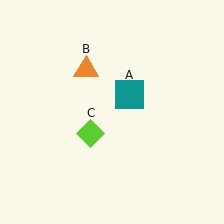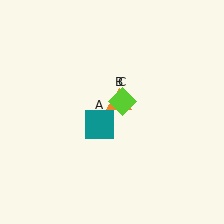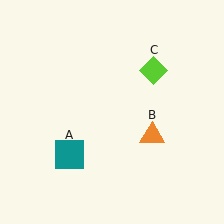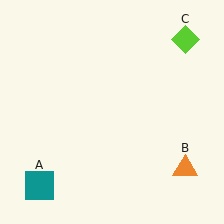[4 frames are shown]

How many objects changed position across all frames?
3 objects changed position: teal square (object A), orange triangle (object B), lime diamond (object C).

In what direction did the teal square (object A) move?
The teal square (object A) moved down and to the left.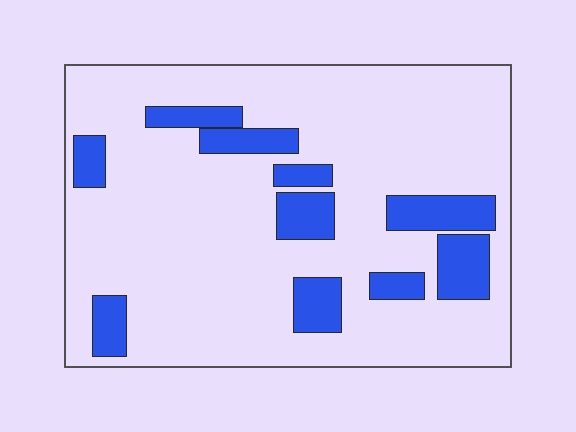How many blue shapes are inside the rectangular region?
10.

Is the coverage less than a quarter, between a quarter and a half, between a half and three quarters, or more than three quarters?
Less than a quarter.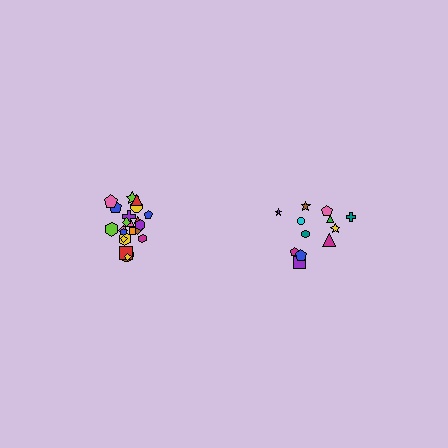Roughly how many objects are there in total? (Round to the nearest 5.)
Roughly 35 objects in total.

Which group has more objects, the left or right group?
The left group.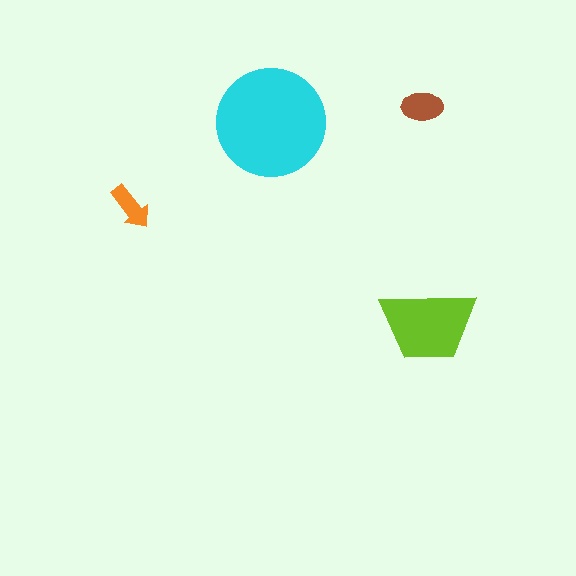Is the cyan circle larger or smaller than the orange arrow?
Larger.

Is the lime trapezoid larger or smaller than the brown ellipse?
Larger.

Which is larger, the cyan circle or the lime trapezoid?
The cyan circle.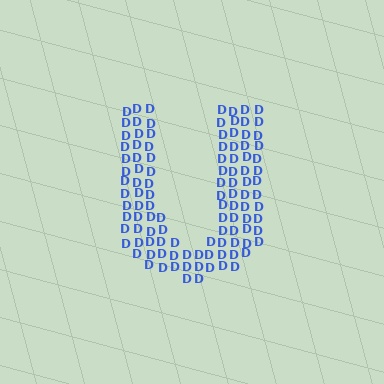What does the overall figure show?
The overall figure shows the letter U.